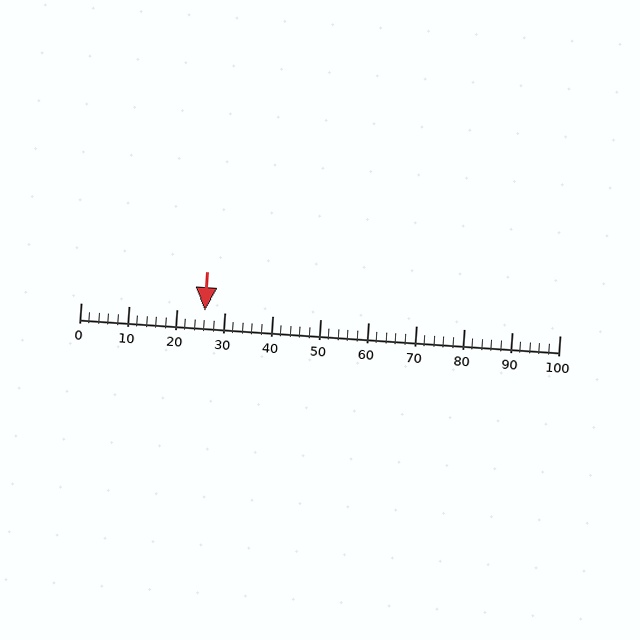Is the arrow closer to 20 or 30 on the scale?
The arrow is closer to 30.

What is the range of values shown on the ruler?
The ruler shows values from 0 to 100.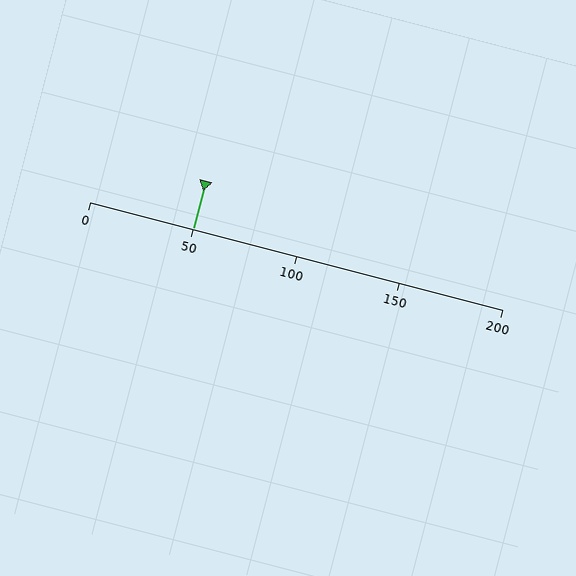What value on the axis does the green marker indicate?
The marker indicates approximately 50.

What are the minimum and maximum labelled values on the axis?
The axis runs from 0 to 200.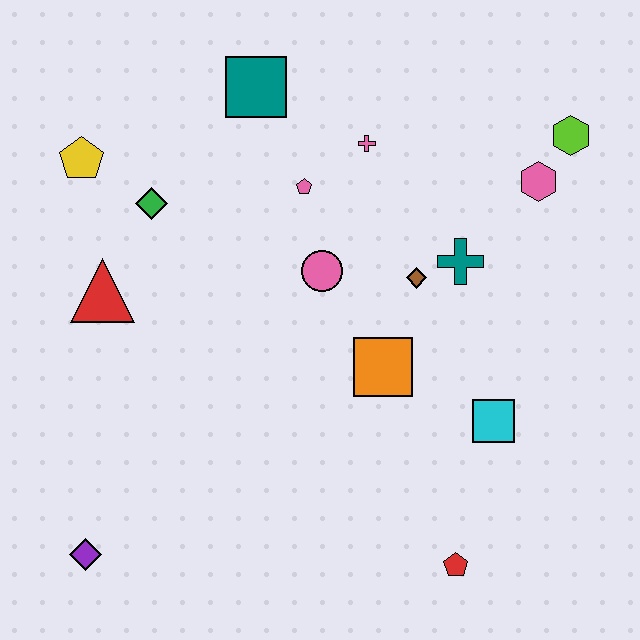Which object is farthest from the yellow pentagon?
The red pentagon is farthest from the yellow pentagon.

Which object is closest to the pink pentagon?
The pink cross is closest to the pink pentagon.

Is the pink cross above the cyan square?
Yes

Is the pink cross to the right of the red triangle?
Yes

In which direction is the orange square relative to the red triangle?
The orange square is to the right of the red triangle.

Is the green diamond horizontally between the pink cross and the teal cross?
No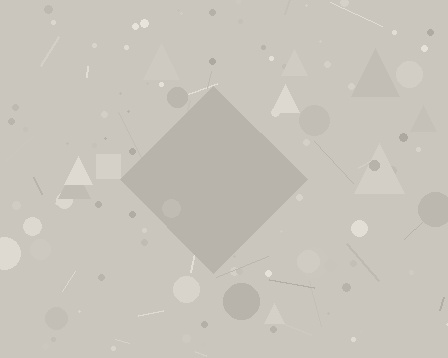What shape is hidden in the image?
A diamond is hidden in the image.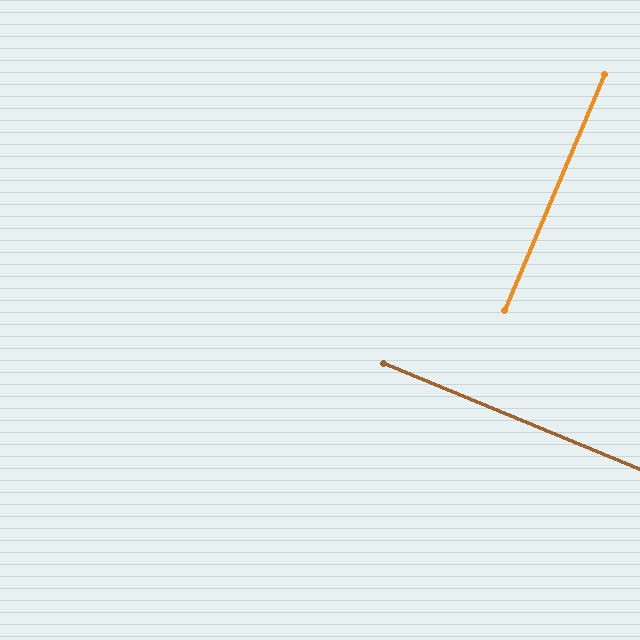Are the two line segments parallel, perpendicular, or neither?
Perpendicular — they meet at approximately 90°.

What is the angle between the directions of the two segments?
Approximately 90 degrees.